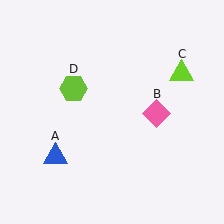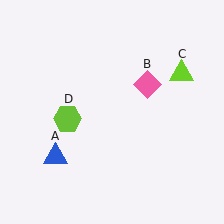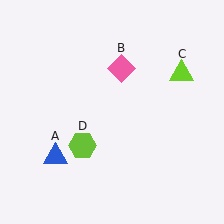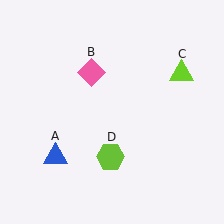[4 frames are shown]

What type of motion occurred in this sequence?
The pink diamond (object B), lime hexagon (object D) rotated counterclockwise around the center of the scene.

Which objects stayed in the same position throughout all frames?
Blue triangle (object A) and lime triangle (object C) remained stationary.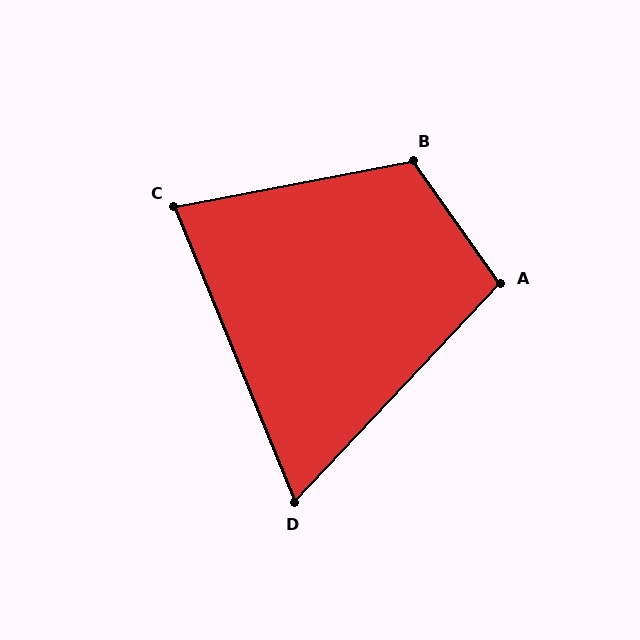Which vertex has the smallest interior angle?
D, at approximately 65 degrees.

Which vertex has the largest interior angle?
B, at approximately 115 degrees.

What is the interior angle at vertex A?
Approximately 101 degrees (obtuse).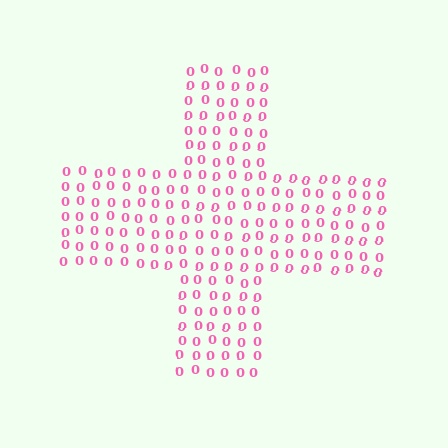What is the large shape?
The large shape is a cross.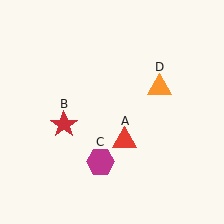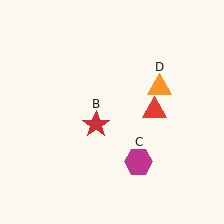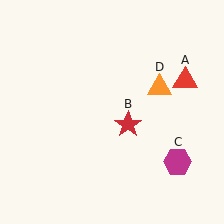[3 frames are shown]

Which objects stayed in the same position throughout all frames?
Orange triangle (object D) remained stationary.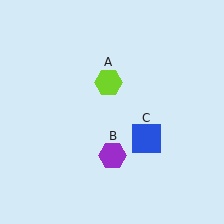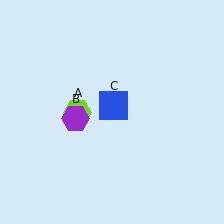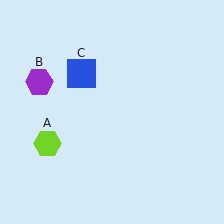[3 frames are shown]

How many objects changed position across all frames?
3 objects changed position: lime hexagon (object A), purple hexagon (object B), blue square (object C).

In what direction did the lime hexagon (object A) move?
The lime hexagon (object A) moved down and to the left.